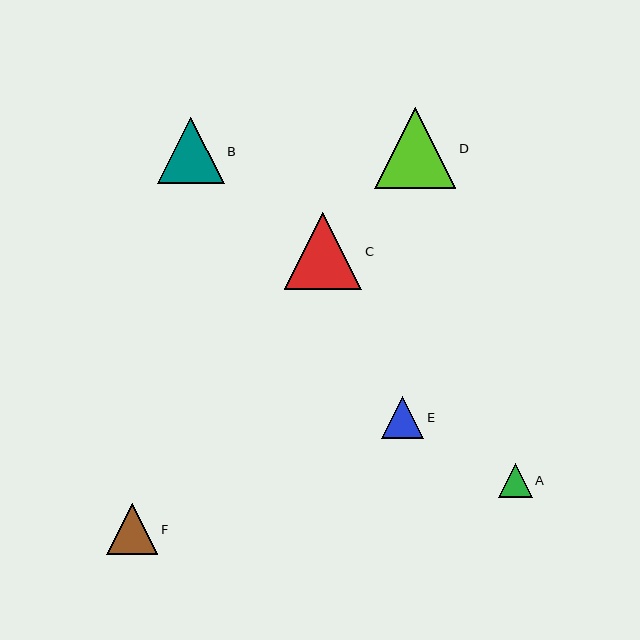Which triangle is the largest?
Triangle D is the largest with a size of approximately 81 pixels.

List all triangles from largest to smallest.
From largest to smallest: D, C, B, F, E, A.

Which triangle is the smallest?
Triangle A is the smallest with a size of approximately 34 pixels.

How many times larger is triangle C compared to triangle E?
Triangle C is approximately 1.8 times the size of triangle E.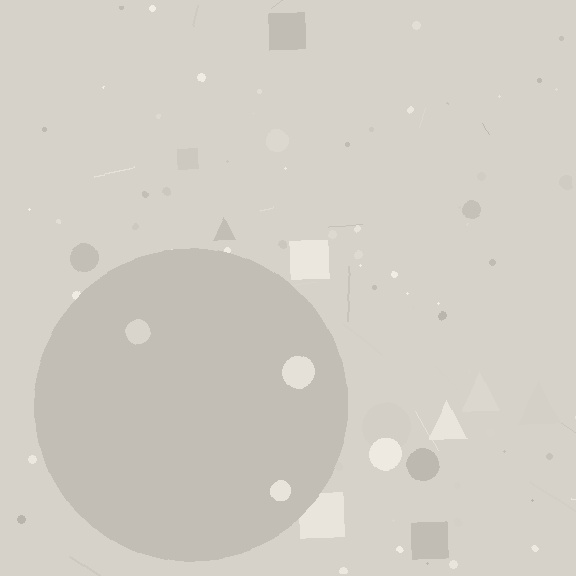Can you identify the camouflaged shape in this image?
The camouflaged shape is a circle.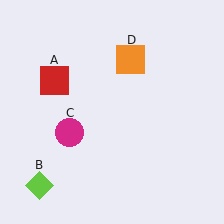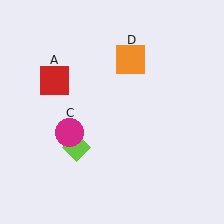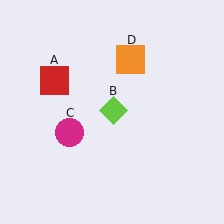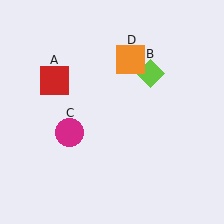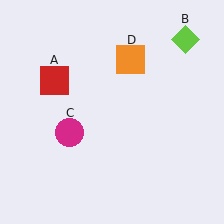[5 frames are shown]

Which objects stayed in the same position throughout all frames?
Red square (object A) and magenta circle (object C) and orange square (object D) remained stationary.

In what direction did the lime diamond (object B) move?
The lime diamond (object B) moved up and to the right.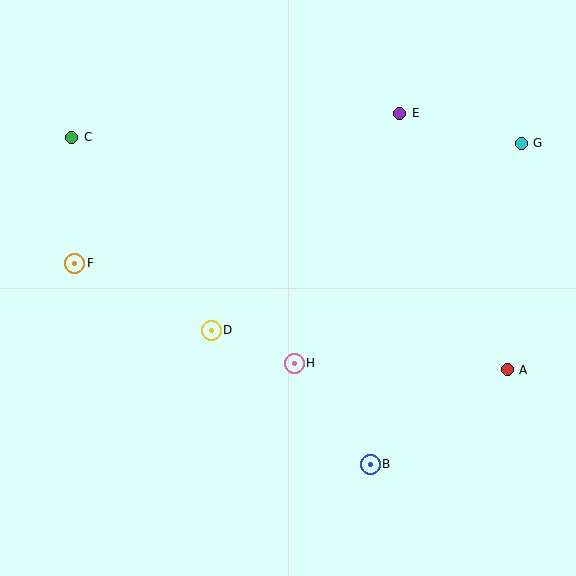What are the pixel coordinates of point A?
Point A is at (507, 370).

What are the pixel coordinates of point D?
Point D is at (211, 330).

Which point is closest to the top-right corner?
Point G is closest to the top-right corner.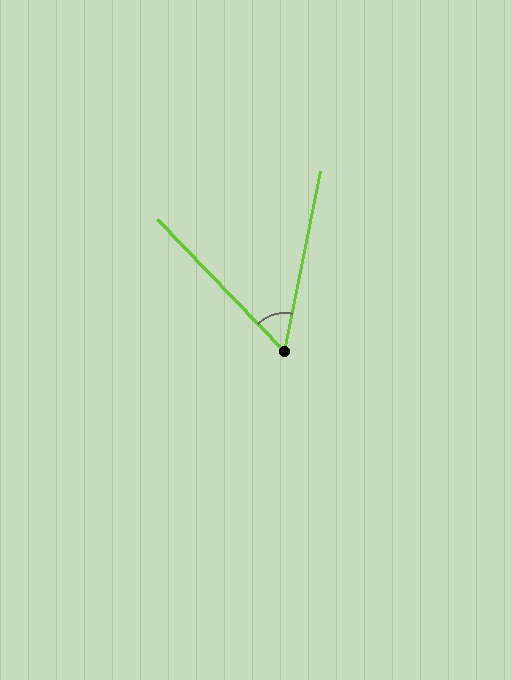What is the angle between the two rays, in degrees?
Approximately 55 degrees.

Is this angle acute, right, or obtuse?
It is acute.